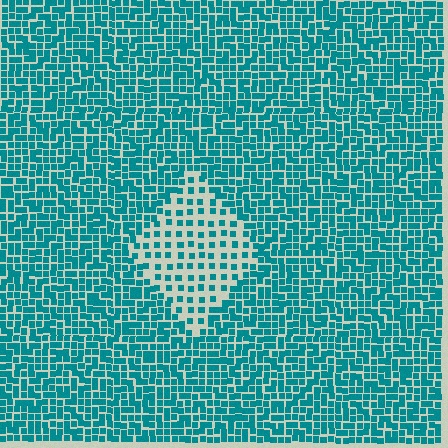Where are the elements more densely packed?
The elements are more densely packed outside the diamond boundary.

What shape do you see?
I see a diamond.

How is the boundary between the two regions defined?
The boundary is defined by a change in element density (approximately 2.3x ratio). All elements are the same color, size, and shape.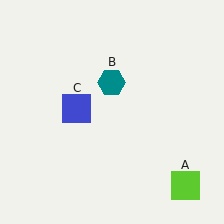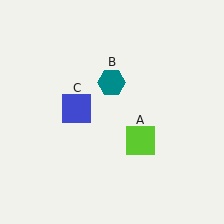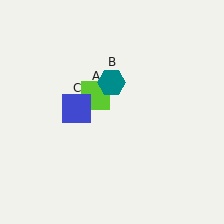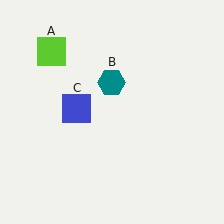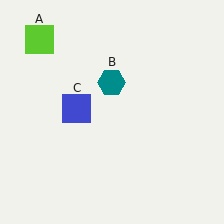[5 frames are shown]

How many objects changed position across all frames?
1 object changed position: lime square (object A).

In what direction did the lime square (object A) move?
The lime square (object A) moved up and to the left.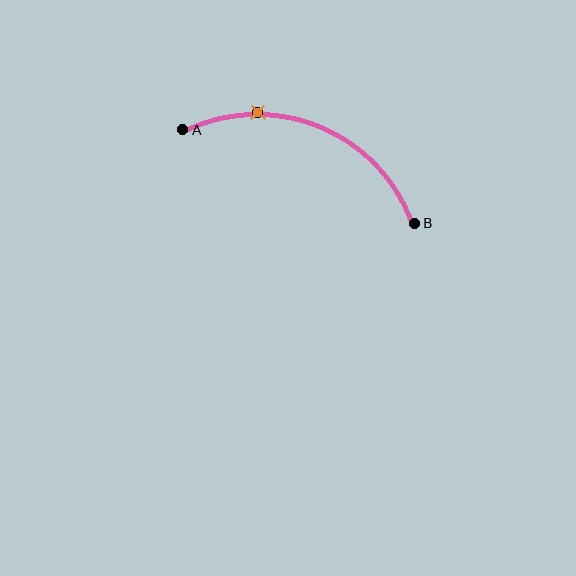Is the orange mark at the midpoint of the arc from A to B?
No. The orange mark lies on the arc but is closer to endpoint A. The arc midpoint would be at the point on the curve equidistant along the arc from both A and B.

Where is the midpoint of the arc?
The arc midpoint is the point on the curve farthest from the straight line joining A and B. It sits above that line.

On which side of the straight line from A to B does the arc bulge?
The arc bulges above the straight line connecting A and B.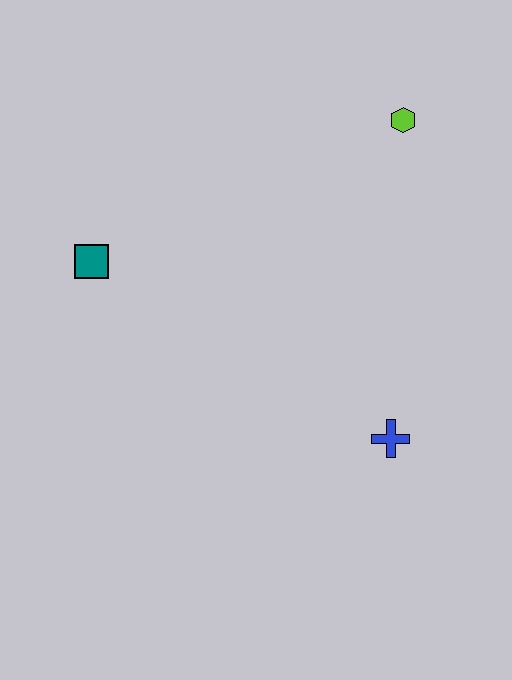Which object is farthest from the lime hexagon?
The teal square is farthest from the lime hexagon.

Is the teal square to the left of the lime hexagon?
Yes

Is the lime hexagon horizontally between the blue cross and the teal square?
No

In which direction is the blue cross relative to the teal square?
The blue cross is to the right of the teal square.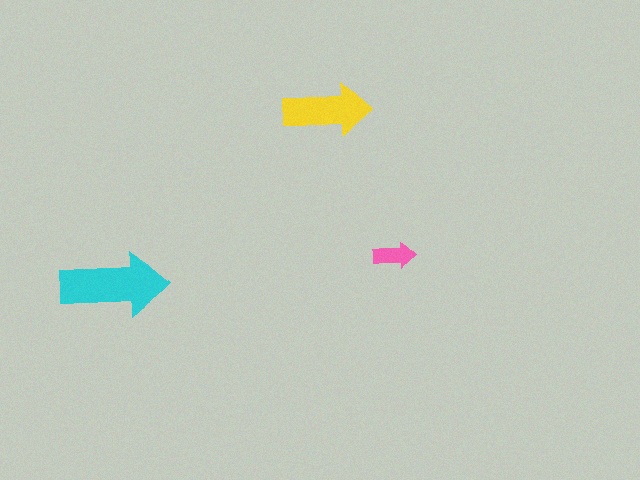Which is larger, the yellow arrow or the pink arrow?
The yellow one.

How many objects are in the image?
There are 3 objects in the image.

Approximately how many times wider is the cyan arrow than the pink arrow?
About 2.5 times wider.